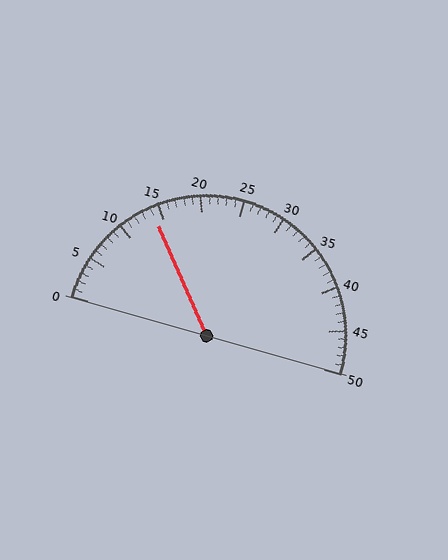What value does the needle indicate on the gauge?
The needle indicates approximately 14.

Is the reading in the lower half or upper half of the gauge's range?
The reading is in the lower half of the range (0 to 50).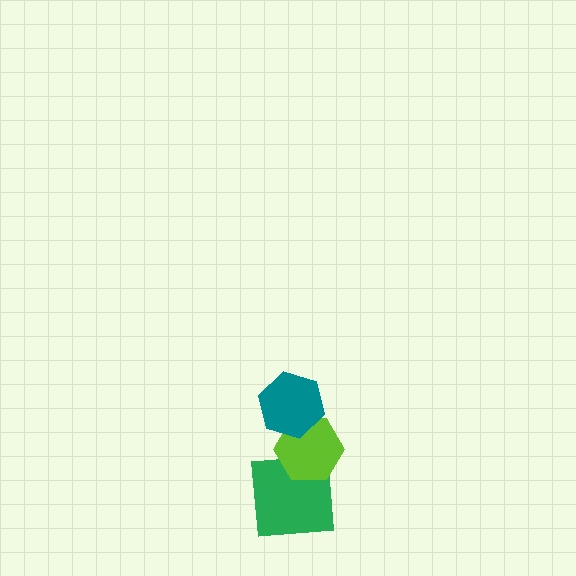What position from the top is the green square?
The green square is 3rd from the top.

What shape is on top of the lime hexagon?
The teal hexagon is on top of the lime hexagon.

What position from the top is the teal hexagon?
The teal hexagon is 1st from the top.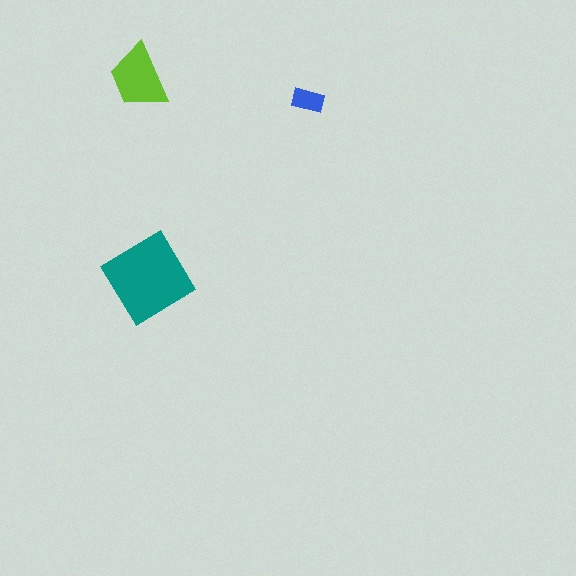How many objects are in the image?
There are 3 objects in the image.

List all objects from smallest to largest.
The blue rectangle, the lime trapezoid, the teal diamond.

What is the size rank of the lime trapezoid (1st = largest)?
2nd.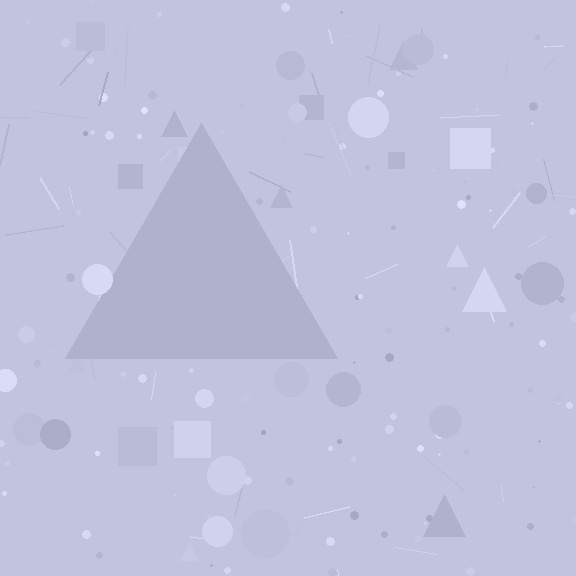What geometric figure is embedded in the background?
A triangle is embedded in the background.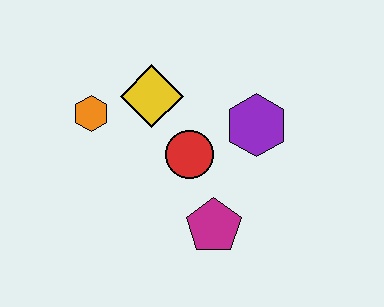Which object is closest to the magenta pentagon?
The red circle is closest to the magenta pentagon.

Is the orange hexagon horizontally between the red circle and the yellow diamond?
No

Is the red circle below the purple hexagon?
Yes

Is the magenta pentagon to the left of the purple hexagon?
Yes